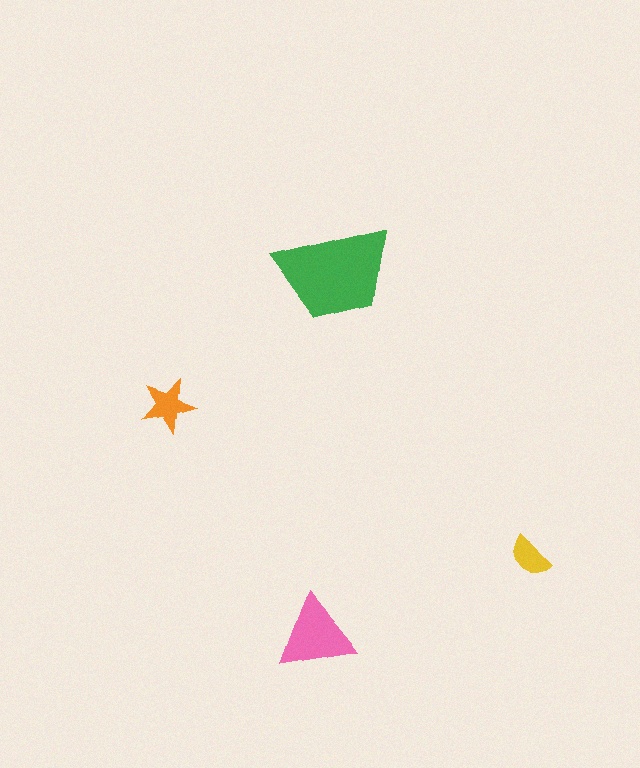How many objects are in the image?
There are 4 objects in the image.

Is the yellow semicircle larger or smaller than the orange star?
Smaller.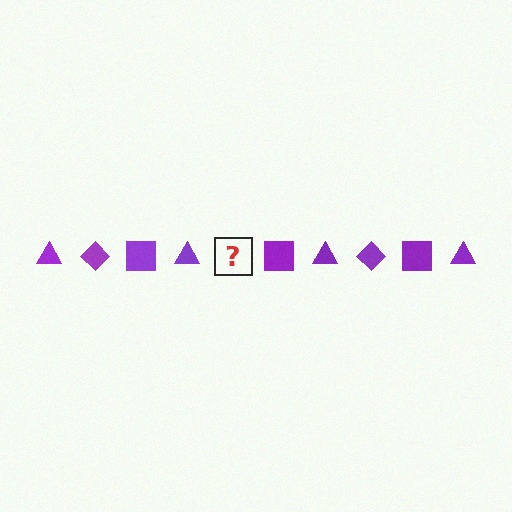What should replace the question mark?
The question mark should be replaced with a purple diamond.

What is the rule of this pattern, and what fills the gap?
The rule is that the pattern cycles through triangle, diamond, square shapes in purple. The gap should be filled with a purple diamond.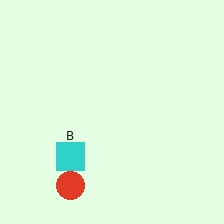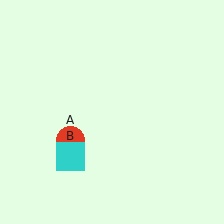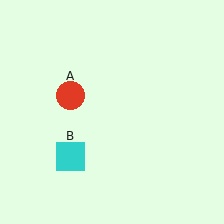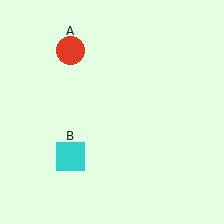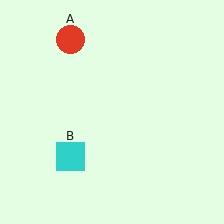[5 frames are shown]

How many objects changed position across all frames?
1 object changed position: red circle (object A).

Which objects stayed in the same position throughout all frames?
Cyan square (object B) remained stationary.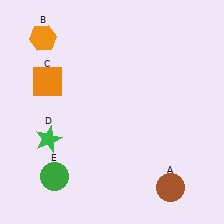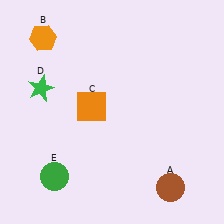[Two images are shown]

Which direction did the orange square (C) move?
The orange square (C) moved right.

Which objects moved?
The objects that moved are: the orange square (C), the green star (D).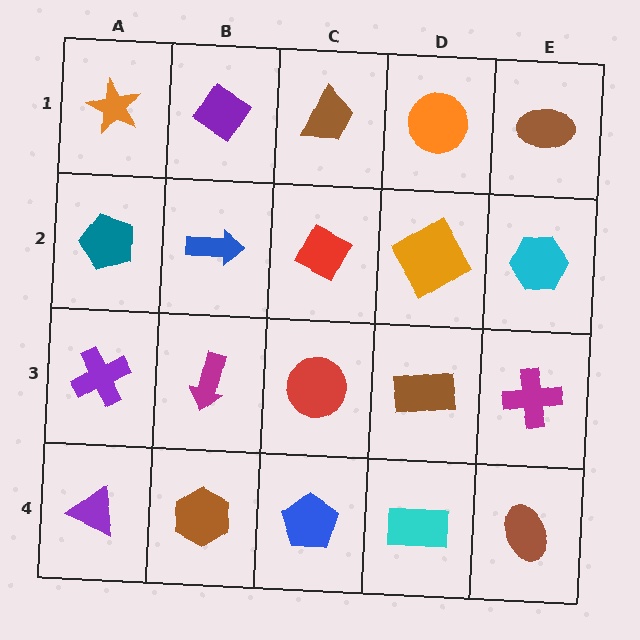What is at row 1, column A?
An orange star.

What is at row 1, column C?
A brown trapezoid.